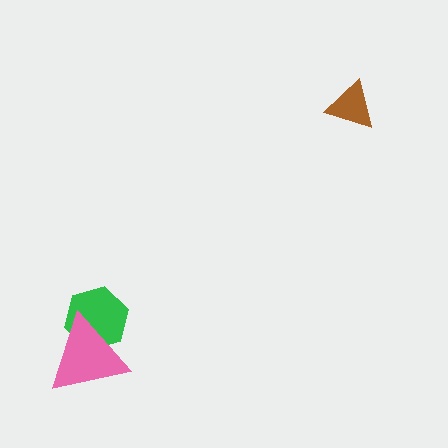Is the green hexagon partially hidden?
Yes, it is partially covered by another shape.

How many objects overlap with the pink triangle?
1 object overlaps with the pink triangle.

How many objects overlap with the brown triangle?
0 objects overlap with the brown triangle.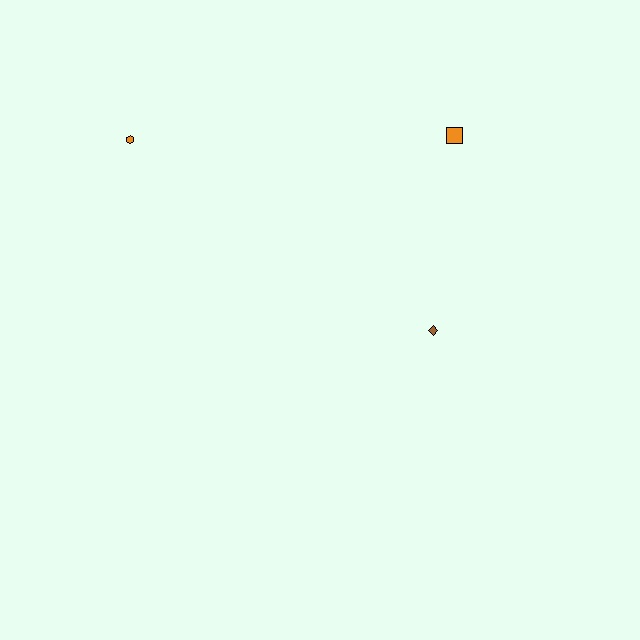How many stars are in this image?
There are no stars.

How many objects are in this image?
There are 3 objects.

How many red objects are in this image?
There are no red objects.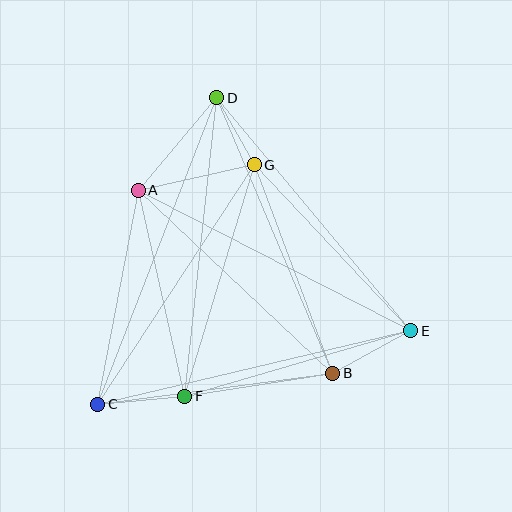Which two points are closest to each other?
Points D and G are closest to each other.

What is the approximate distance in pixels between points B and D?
The distance between B and D is approximately 299 pixels.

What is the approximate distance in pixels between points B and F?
The distance between B and F is approximately 150 pixels.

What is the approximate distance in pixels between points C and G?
The distance between C and G is approximately 286 pixels.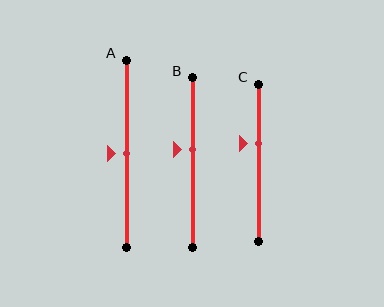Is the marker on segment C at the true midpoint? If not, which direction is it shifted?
No, the marker on segment C is shifted upward by about 12% of the segment length.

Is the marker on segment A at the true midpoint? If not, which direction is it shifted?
Yes, the marker on segment A is at the true midpoint.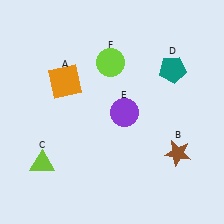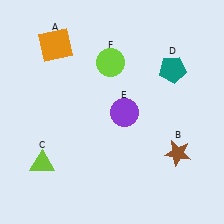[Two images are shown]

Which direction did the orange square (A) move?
The orange square (A) moved up.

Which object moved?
The orange square (A) moved up.